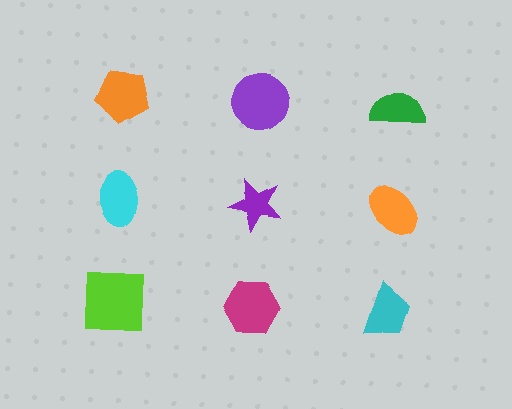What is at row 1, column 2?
A purple circle.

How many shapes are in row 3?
3 shapes.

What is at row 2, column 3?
An orange ellipse.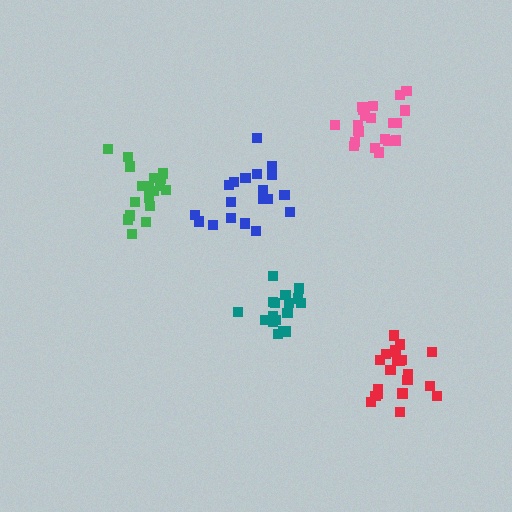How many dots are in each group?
Group 1: 21 dots, Group 2: 17 dots, Group 3: 19 dots, Group 4: 19 dots, Group 5: 21 dots (97 total).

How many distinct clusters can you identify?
There are 5 distinct clusters.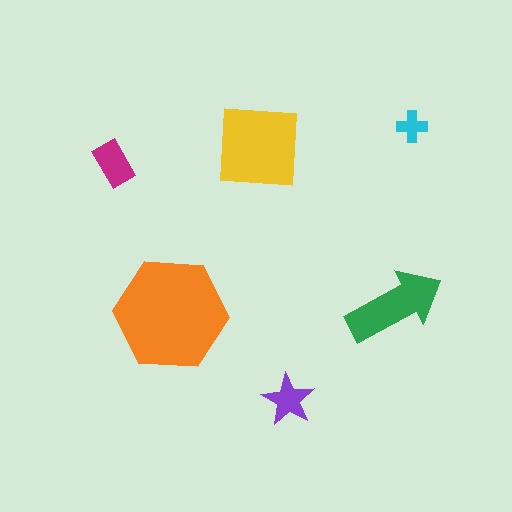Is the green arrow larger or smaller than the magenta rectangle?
Larger.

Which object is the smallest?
The cyan cross.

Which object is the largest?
The orange hexagon.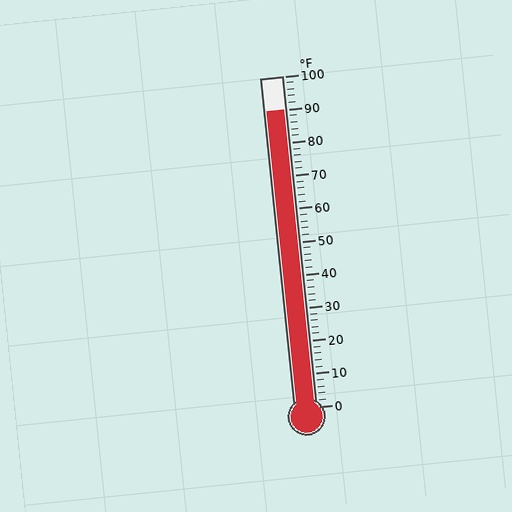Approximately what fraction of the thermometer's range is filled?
The thermometer is filled to approximately 90% of its range.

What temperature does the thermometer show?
The thermometer shows approximately 90°F.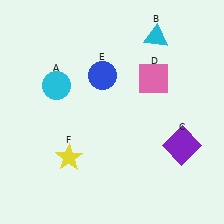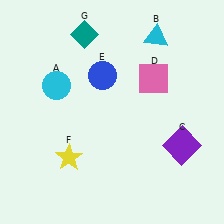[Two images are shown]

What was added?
A teal diamond (G) was added in Image 2.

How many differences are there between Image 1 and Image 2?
There is 1 difference between the two images.